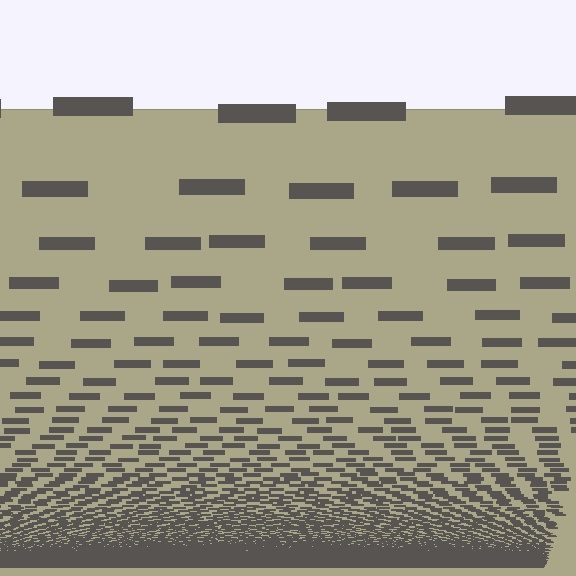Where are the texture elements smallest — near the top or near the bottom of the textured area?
Near the bottom.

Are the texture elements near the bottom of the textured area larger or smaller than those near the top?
Smaller. The gradient is inverted — elements near the bottom are smaller and denser.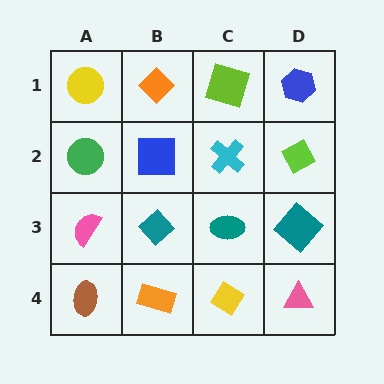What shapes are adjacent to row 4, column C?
A teal ellipse (row 3, column C), an orange rectangle (row 4, column B), a pink triangle (row 4, column D).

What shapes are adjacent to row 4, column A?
A pink semicircle (row 3, column A), an orange rectangle (row 4, column B).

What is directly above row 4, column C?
A teal ellipse.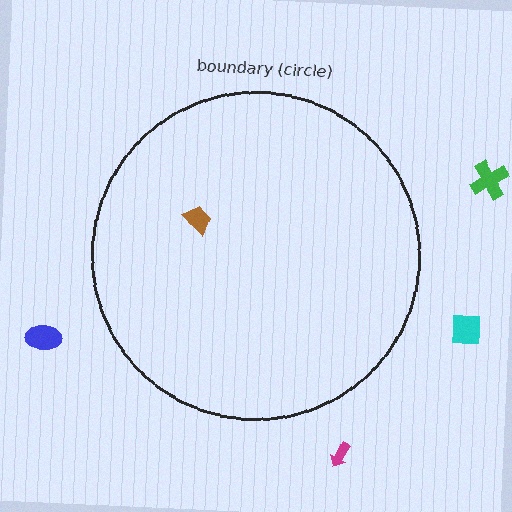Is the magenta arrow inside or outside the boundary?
Outside.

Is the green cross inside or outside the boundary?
Outside.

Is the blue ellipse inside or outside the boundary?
Outside.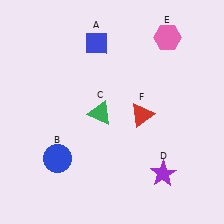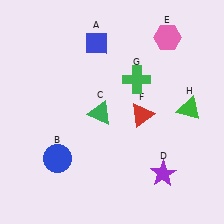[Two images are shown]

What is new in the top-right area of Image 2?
A green triangle (H) was added in the top-right area of Image 2.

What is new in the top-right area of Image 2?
A green cross (G) was added in the top-right area of Image 2.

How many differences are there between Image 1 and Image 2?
There are 2 differences between the two images.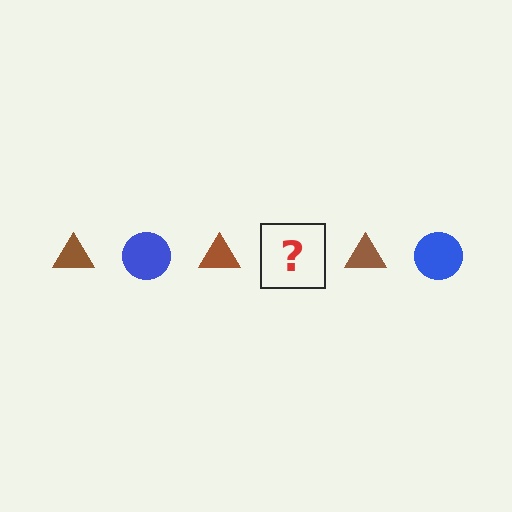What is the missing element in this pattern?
The missing element is a blue circle.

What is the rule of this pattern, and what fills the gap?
The rule is that the pattern alternates between brown triangle and blue circle. The gap should be filled with a blue circle.